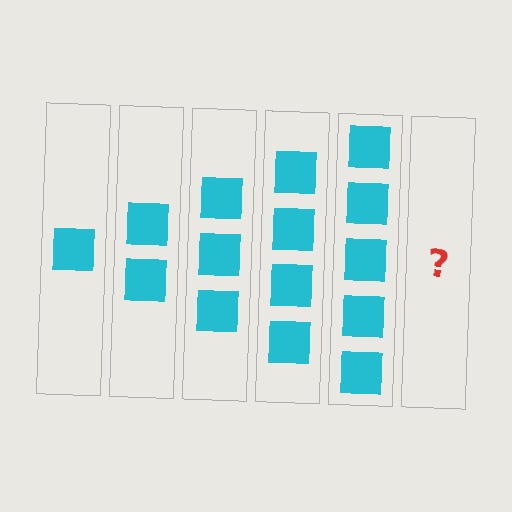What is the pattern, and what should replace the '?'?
The pattern is that each step adds one more square. The '?' should be 6 squares.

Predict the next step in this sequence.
The next step is 6 squares.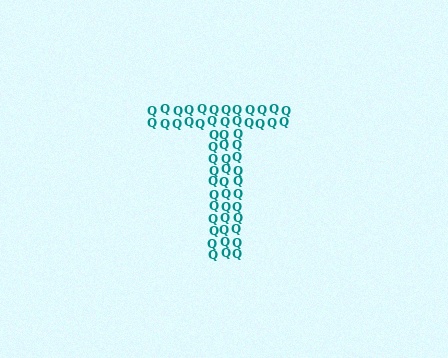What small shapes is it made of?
It is made of small letter Q's.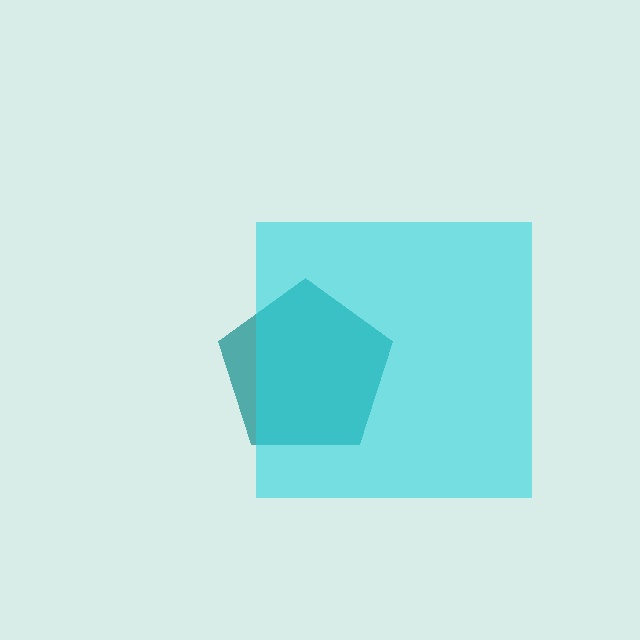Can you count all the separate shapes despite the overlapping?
Yes, there are 2 separate shapes.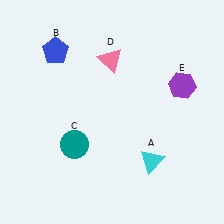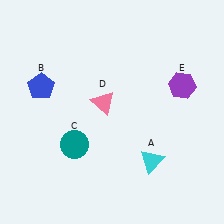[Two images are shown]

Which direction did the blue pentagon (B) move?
The blue pentagon (B) moved down.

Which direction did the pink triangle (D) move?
The pink triangle (D) moved down.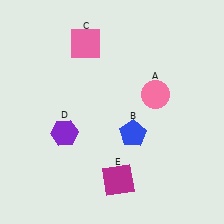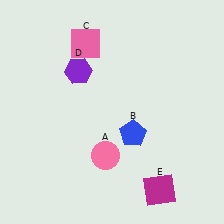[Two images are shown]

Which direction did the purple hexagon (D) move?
The purple hexagon (D) moved up.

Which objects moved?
The objects that moved are: the pink circle (A), the purple hexagon (D), the magenta square (E).